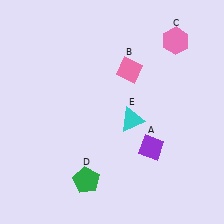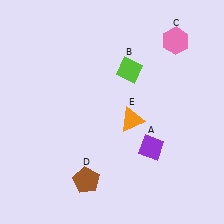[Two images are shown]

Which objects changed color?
B changed from pink to lime. D changed from green to brown. E changed from cyan to orange.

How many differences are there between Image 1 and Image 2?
There are 3 differences between the two images.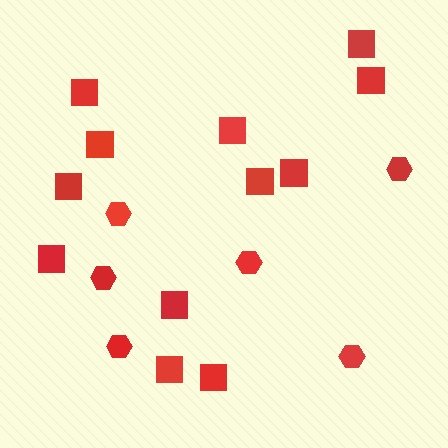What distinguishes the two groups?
There are 2 groups: one group of hexagons (6) and one group of squares (12).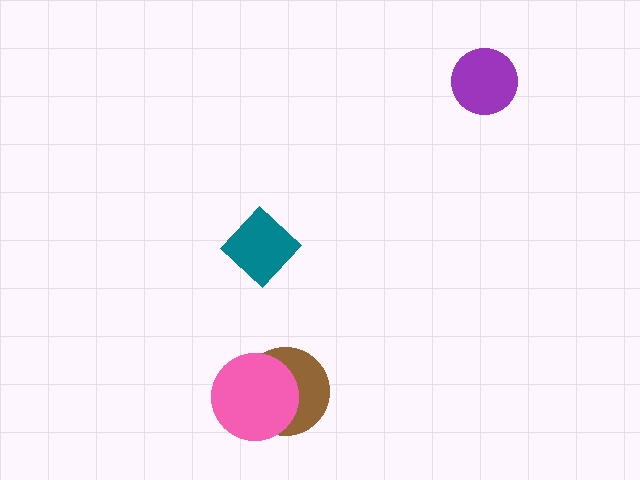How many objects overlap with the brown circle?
1 object overlaps with the brown circle.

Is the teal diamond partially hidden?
No, no other shape covers it.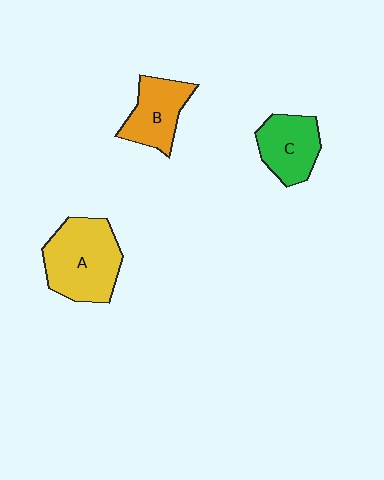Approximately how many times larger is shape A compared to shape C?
Approximately 1.5 times.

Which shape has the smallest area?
Shape B (orange).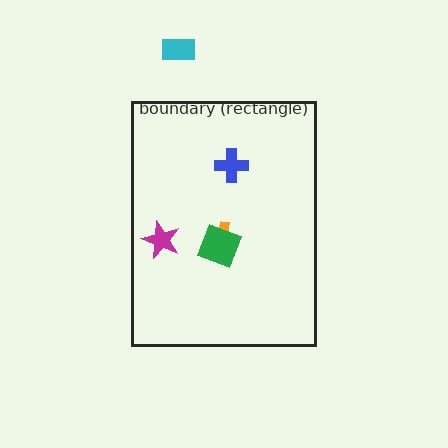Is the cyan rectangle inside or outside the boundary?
Outside.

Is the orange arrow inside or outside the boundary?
Inside.